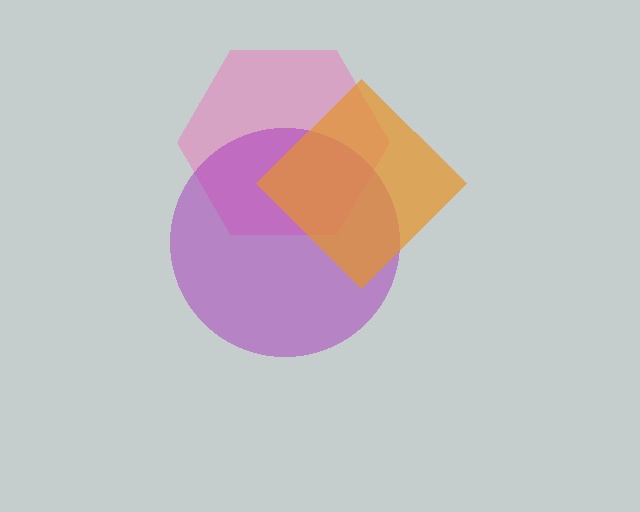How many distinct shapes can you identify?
There are 3 distinct shapes: a pink hexagon, a purple circle, an orange diamond.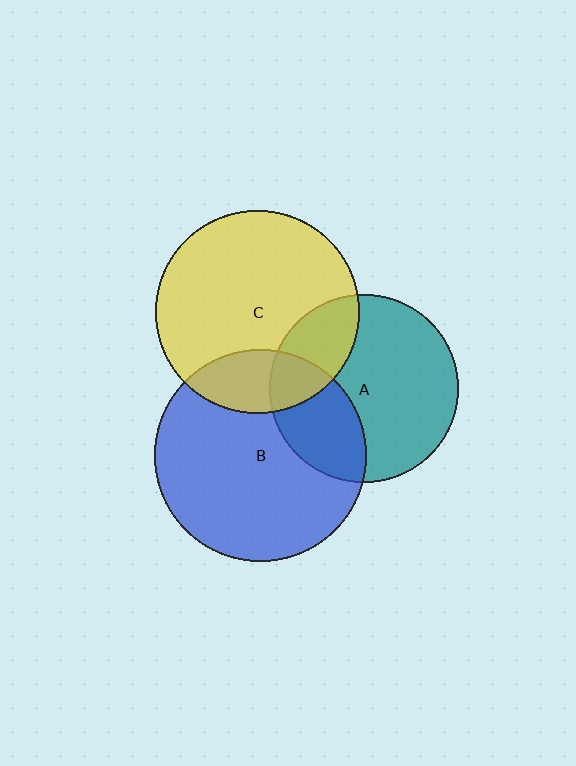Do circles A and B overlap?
Yes.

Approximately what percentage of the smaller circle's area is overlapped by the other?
Approximately 30%.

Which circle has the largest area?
Circle B (blue).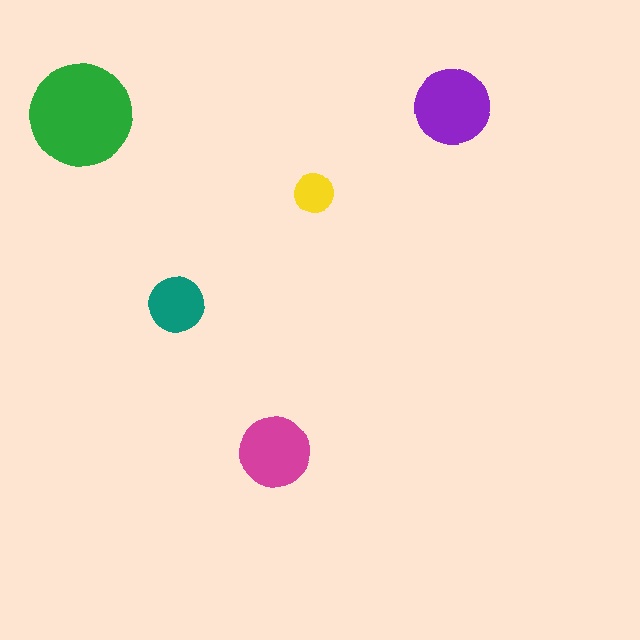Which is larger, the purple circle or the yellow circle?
The purple one.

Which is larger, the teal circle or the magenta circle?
The magenta one.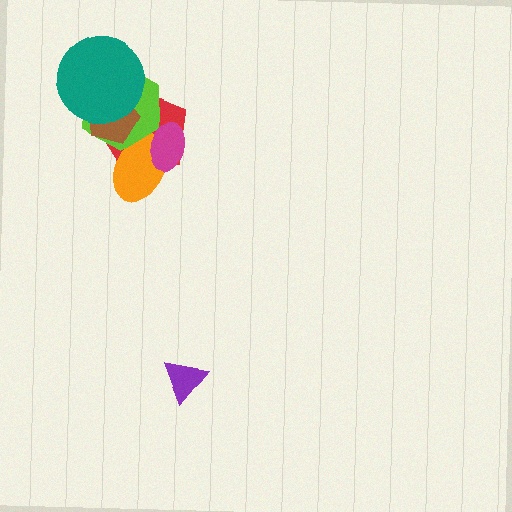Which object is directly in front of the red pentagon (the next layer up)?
The orange ellipse is directly in front of the red pentagon.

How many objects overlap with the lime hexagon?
5 objects overlap with the lime hexagon.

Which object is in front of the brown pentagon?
The teal circle is in front of the brown pentagon.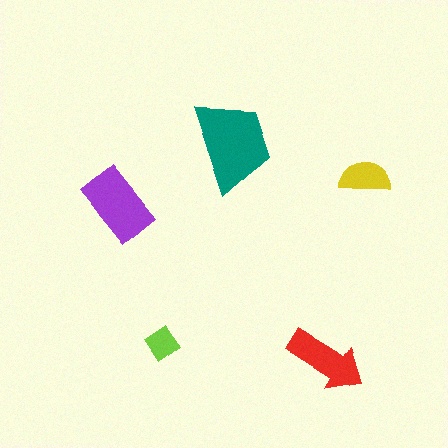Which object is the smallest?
The lime diamond.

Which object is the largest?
The teal trapezoid.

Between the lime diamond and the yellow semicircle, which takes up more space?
The yellow semicircle.